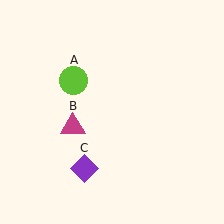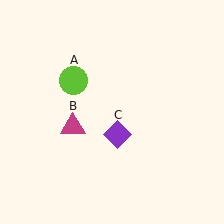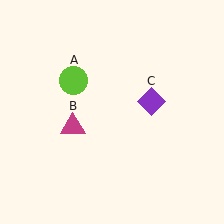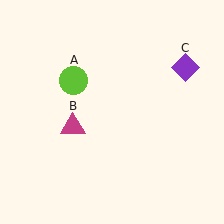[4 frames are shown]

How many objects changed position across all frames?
1 object changed position: purple diamond (object C).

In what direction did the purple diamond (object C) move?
The purple diamond (object C) moved up and to the right.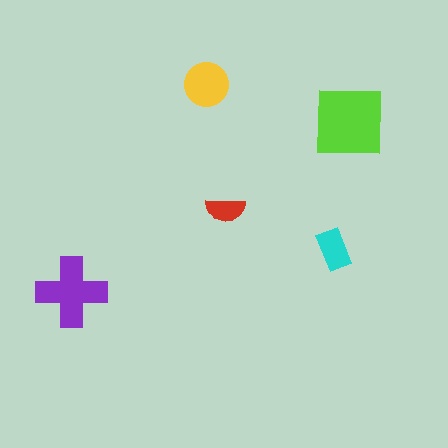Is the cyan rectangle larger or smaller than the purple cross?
Smaller.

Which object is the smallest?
The red semicircle.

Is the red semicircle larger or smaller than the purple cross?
Smaller.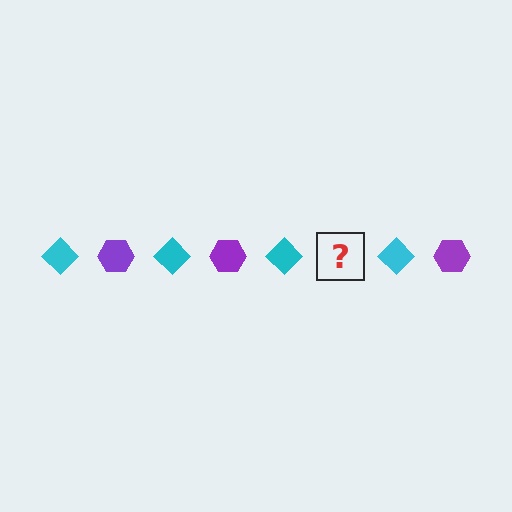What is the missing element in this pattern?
The missing element is a purple hexagon.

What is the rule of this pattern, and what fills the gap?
The rule is that the pattern alternates between cyan diamond and purple hexagon. The gap should be filled with a purple hexagon.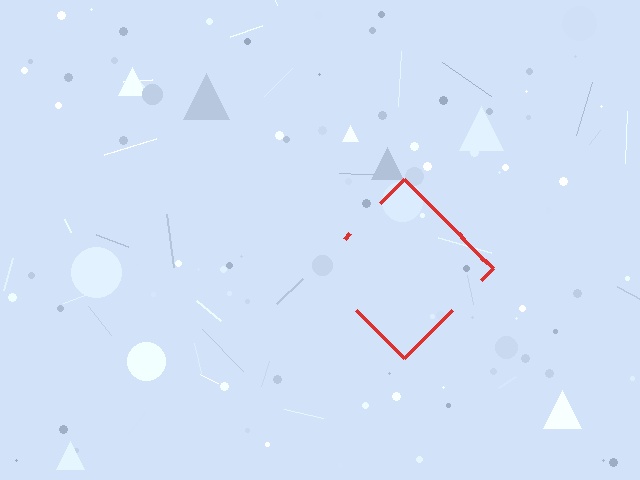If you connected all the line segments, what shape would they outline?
They would outline a diamond.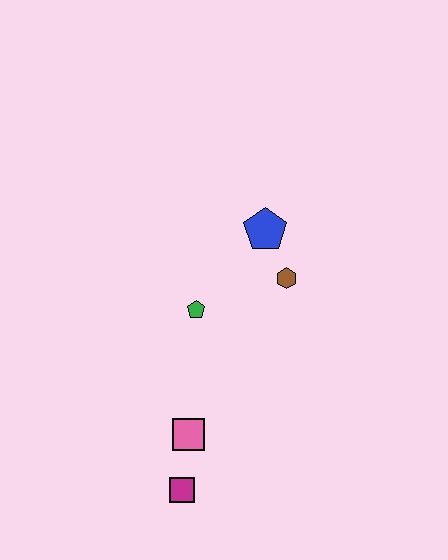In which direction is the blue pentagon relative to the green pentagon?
The blue pentagon is above the green pentagon.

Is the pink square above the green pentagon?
No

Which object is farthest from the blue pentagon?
The magenta square is farthest from the blue pentagon.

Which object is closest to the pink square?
The magenta square is closest to the pink square.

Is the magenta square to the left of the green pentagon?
Yes